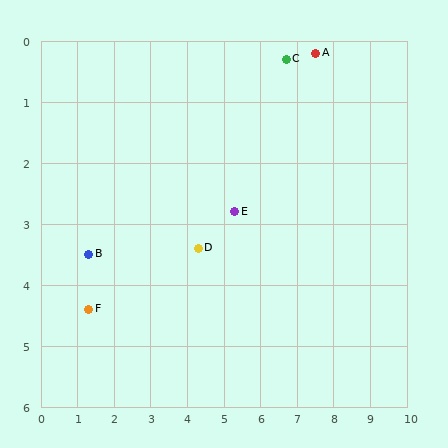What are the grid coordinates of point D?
Point D is at approximately (4.3, 3.4).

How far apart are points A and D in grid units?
Points A and D are about 4.5 grid units apart.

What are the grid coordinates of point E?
Point E is at approximately (5.3, 2.8).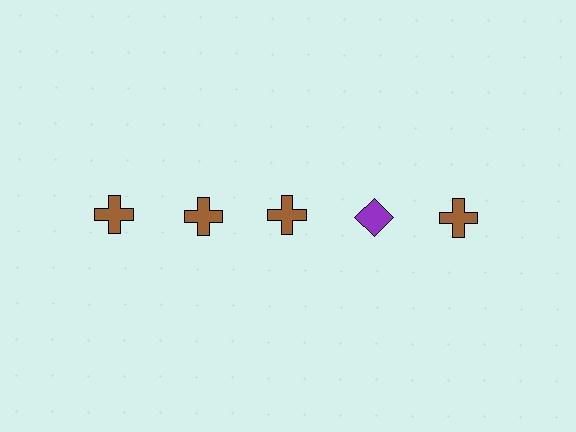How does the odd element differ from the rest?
It differs in both color (purple instead of brown) and shape (diamond instead of cross).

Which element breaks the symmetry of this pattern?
The purple diamond in the top row, second from right column breaks the symmetry. All other shapes are brown crosses.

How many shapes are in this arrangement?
There are 5 shapes arranged in a grid pattern.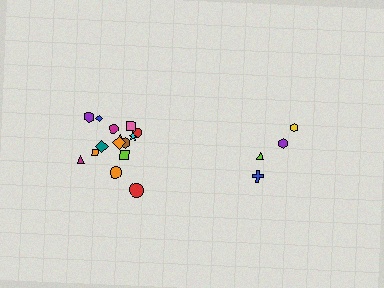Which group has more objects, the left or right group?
The left group.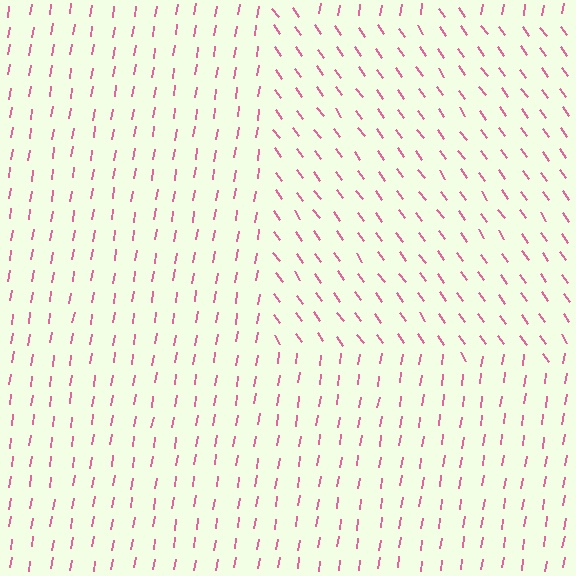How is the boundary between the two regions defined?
The boundary is defined purely by a change in line orientation (approximately 45 degrees difference). All lines are the same color and thickness.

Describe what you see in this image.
The image is filled with small pink line segments. A rectangle region in the image has lines oriented differently from the surrounding lines, creating a visible texture boundary.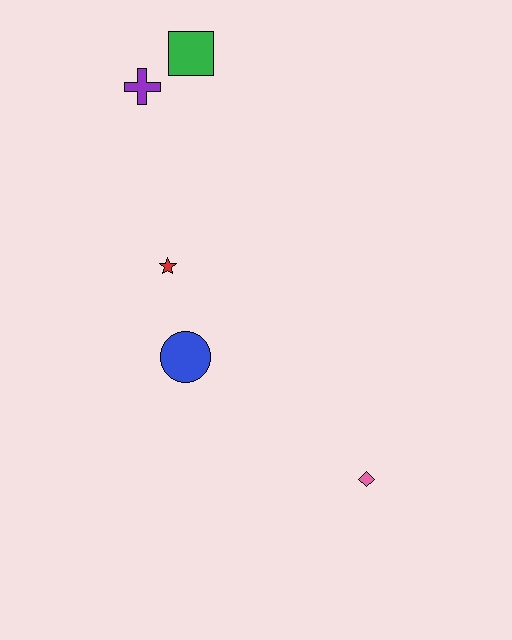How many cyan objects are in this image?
There are no cyan objects.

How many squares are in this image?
There is 1 square.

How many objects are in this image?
There are 5 objects.